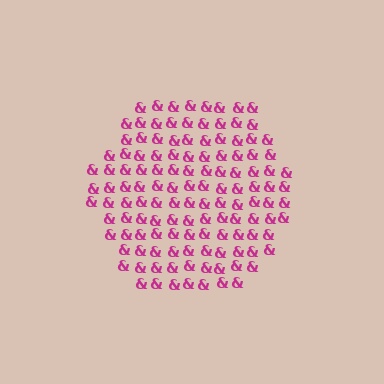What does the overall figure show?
The overall figure shows a hexagon.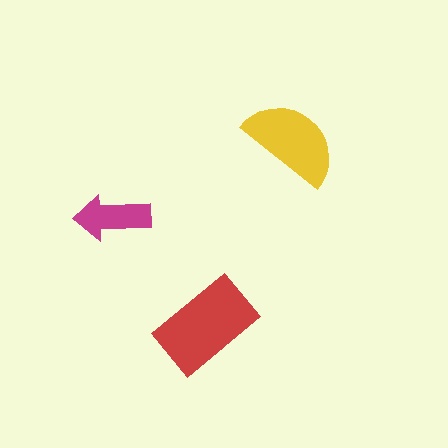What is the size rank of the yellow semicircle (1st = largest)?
2nd.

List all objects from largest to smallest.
The red rectangle, the yellow semicircle, the magenta arrow.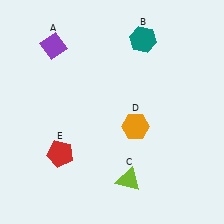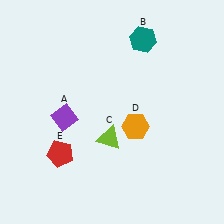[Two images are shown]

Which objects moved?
The objects that moved are: the purple diamond (A), the lime triangle (C).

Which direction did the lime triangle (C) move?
The lime triangle (C) moved up.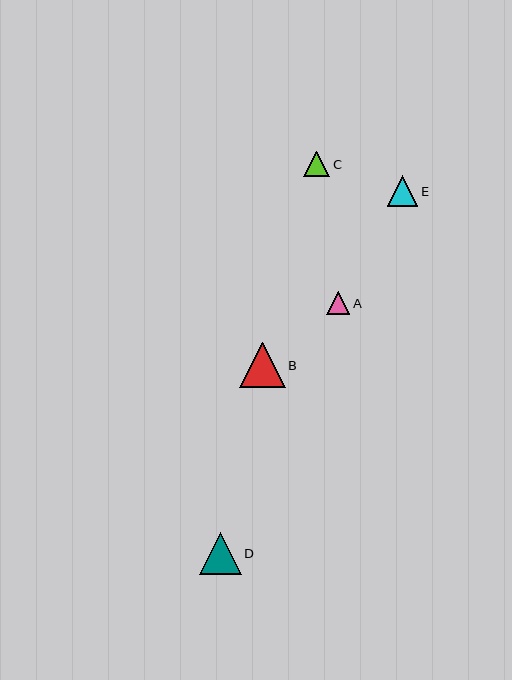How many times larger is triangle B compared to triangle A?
Triangle B is approximately 2.0 times the size of triangle A.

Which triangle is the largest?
Triangle B is the largest with a size of approximately 46 pixels.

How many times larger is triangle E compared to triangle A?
Triangle E is approximately 1.3 times the size of triangle A.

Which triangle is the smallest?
Triangle A is the smallest with a size of approximately 23 pixels.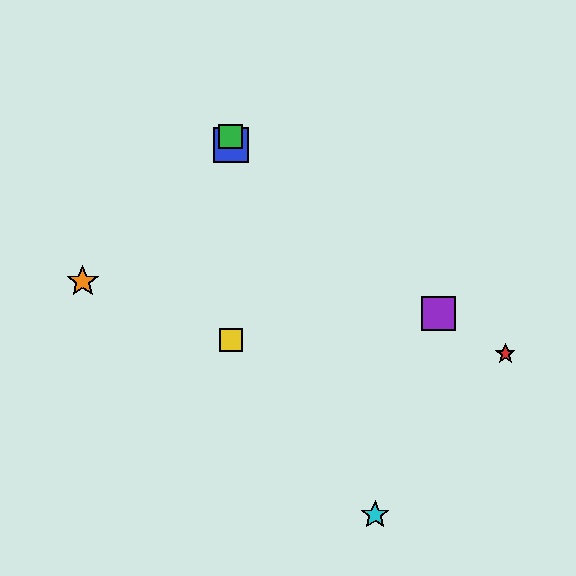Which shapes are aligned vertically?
The blue square, the green square, the yellow square are aligned vertically.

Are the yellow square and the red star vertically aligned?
No, the yellow square is at x≈231 and the red star is at x≈505.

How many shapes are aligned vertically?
3 shapes (the blue square, the green square, the yellow square) are aligned vertically.